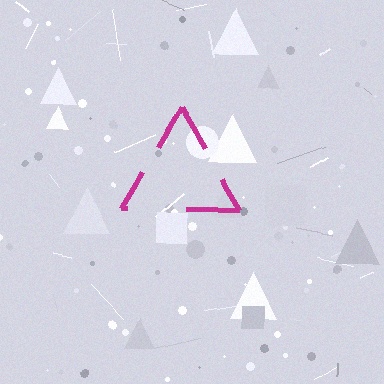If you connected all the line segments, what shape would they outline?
They would outline a triangle.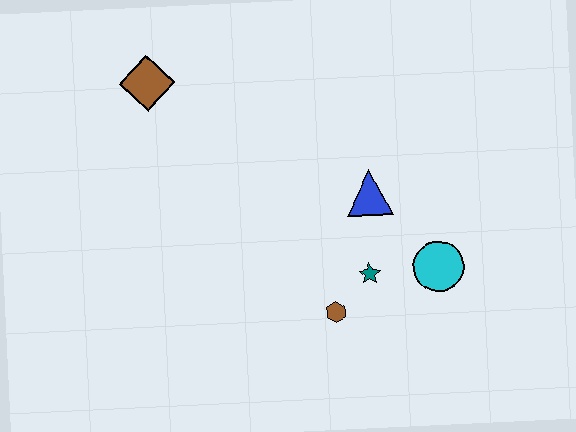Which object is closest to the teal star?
The brown hexagon is closest to the teal star.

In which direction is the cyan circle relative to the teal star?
The cyan circle is to the right of the teal star.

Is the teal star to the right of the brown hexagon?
Yes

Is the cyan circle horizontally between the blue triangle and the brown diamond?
No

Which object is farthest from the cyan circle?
The brown diamond is farthest from the cyan circle.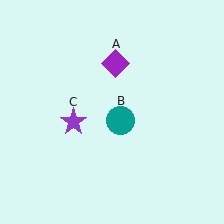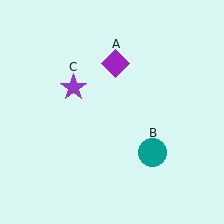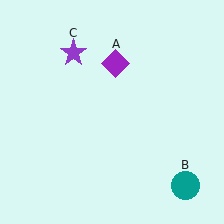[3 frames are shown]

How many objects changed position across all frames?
2 objects changed position: teal circle (object B), purple star (object C).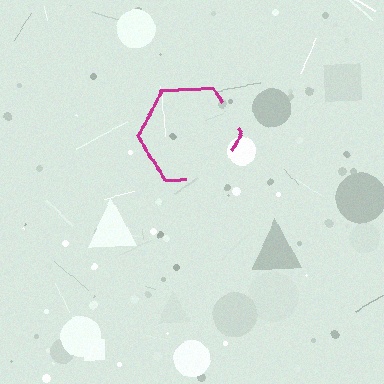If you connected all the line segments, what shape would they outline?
They would outline a hexagon.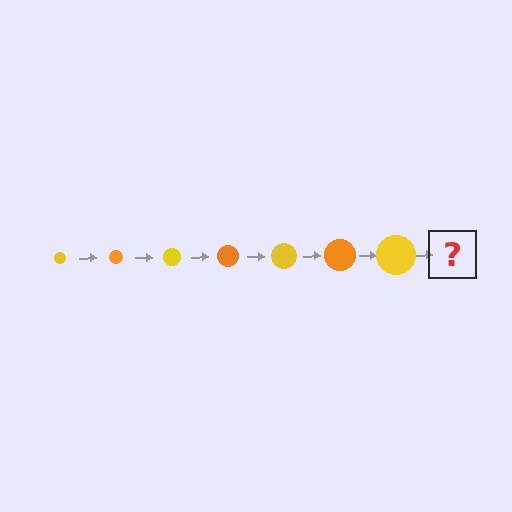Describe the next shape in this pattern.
It should be an orange circle, larger than the previous one.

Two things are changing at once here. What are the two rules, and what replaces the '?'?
The two rules are that the circle grows larger each step and the color cycles through yellow and orange. The '?' should be an orange circle, larger than the previous one.